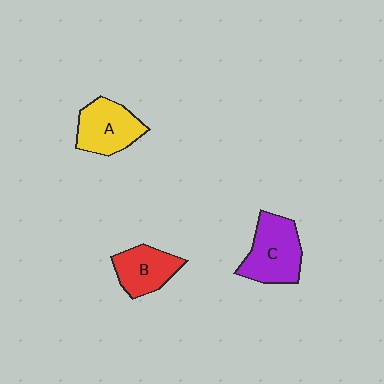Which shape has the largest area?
Shape C (purple).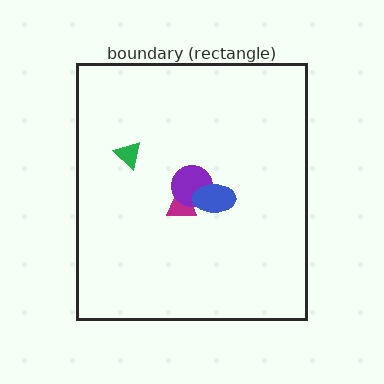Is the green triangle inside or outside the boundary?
Inside.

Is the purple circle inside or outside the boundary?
Inside.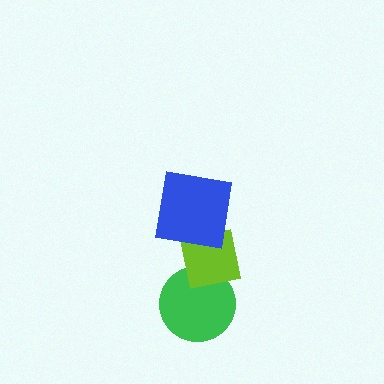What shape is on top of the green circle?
The lime square is on top of the green circle.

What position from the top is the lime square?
The lime square is 2nd from the top.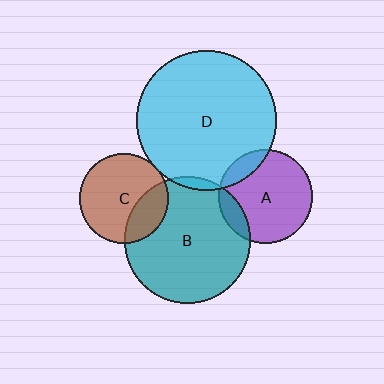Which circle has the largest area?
Circle D (cyan).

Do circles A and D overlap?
Yes.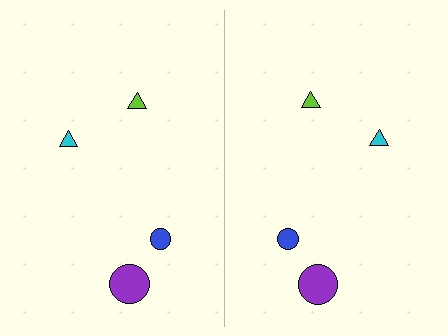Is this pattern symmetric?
Yes, this pattern has bilateral (reflection) symmetry.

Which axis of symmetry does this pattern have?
The pattern has a vertical axis of symmetry running through the center of the image.